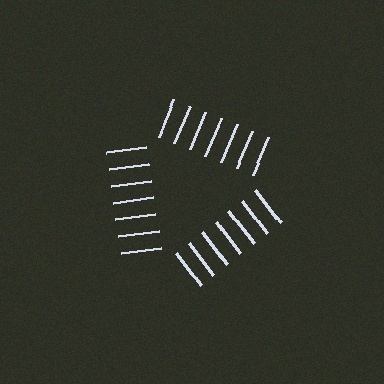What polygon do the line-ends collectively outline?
An illusory triangle — the line segments terminate on its edges but no continuous stroke is drawn.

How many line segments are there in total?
21 — 7 along each of the 3 edges.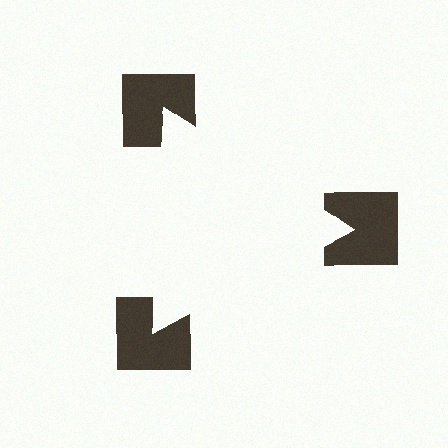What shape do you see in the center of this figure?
An illusory triangle — its edges are inferred from the aligned wedge cuts in the notched squares, not physically drawn.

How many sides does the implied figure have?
3 sides.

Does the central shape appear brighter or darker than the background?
It typically appears slightly brighter than the background, even though no actual brightness change is drawn.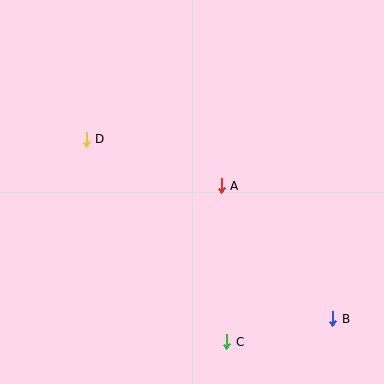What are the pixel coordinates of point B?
Point B is at (333, 319).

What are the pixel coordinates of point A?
Point A is at (221, 186).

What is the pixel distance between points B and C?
The distance between B and C is 109 pixels.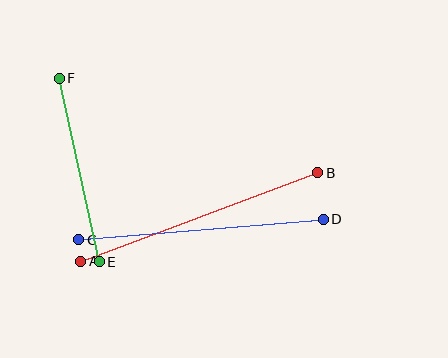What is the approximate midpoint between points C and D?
The midpoint is at approximately (201, 230) pixels.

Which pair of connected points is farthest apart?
Points A and B are farthest apart.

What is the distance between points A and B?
The distance is approximately 253 pixels.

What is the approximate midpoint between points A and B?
The midpoint is at approximately (199, 217) pixels.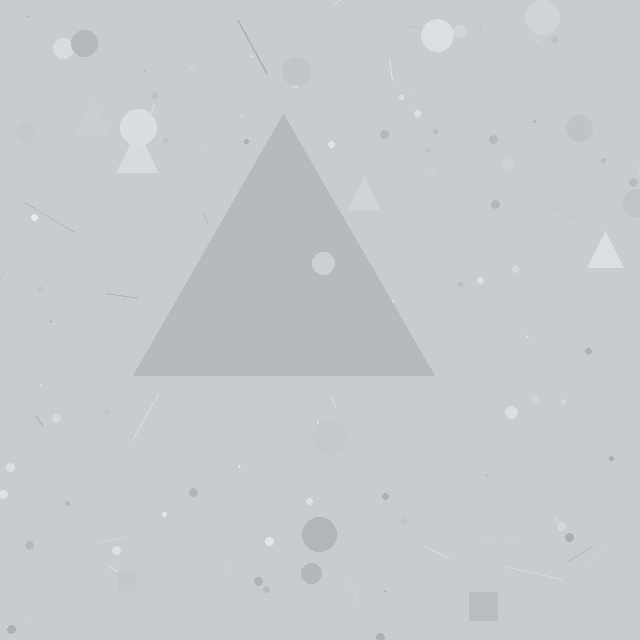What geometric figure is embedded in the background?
A triangle is embedded in the background.